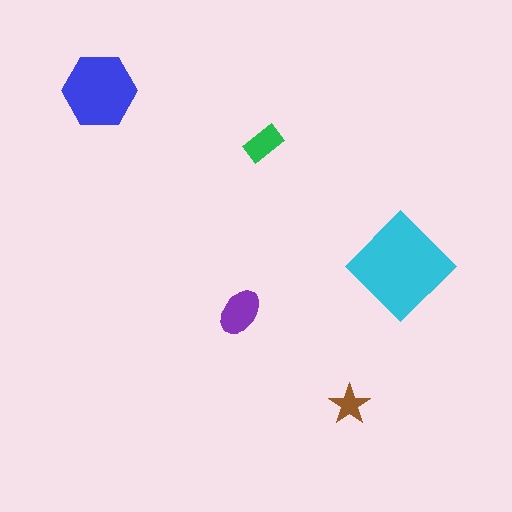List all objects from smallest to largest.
The brown star, the green rectangle, the purple ellipse, the blue hexagon, the cyan diamond.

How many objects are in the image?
There are 5 objects in the image.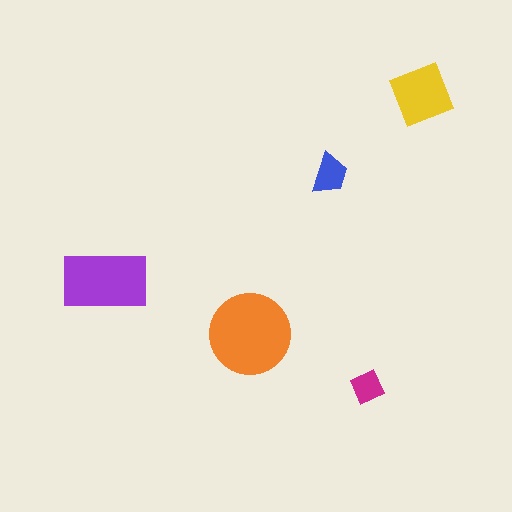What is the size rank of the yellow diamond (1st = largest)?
3rd.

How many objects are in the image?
There are 5 objects in the image.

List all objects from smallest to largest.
The magenta square, the blue trapezoid, the yellow diamond, the purple rectangle, the orange circle.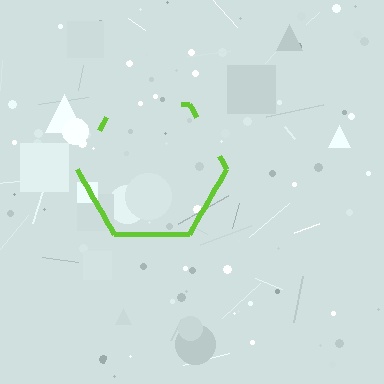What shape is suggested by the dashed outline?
The dashed outline suggests a hexagon.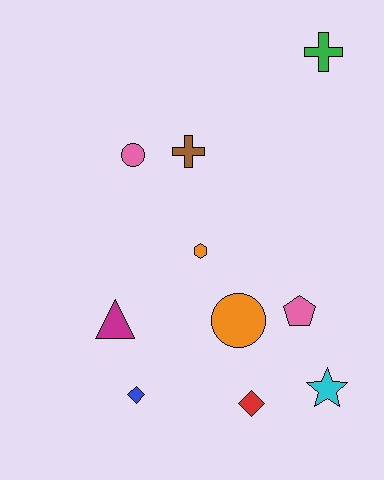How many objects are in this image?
There are 10 objects.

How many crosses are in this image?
There are 2 crosses.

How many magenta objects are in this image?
There is 1 magenta object.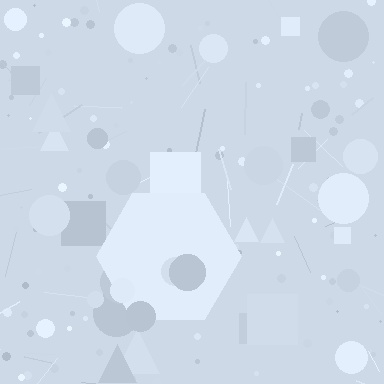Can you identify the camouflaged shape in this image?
The camouflaged shape is a hexagon.